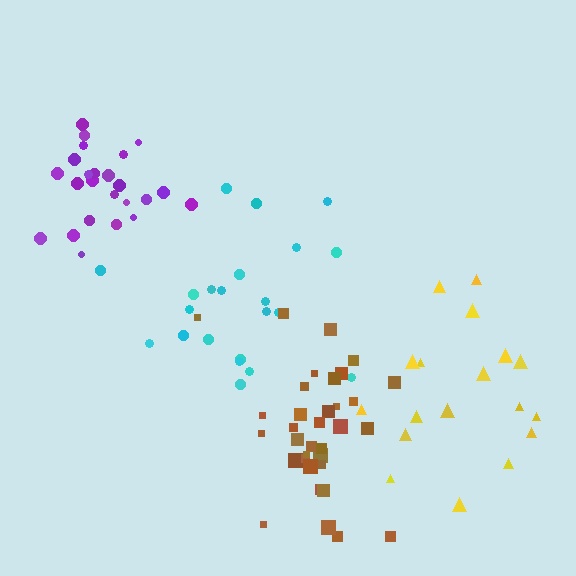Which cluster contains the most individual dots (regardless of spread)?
Brown (34).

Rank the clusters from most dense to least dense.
purple, brown, cyan, yellow.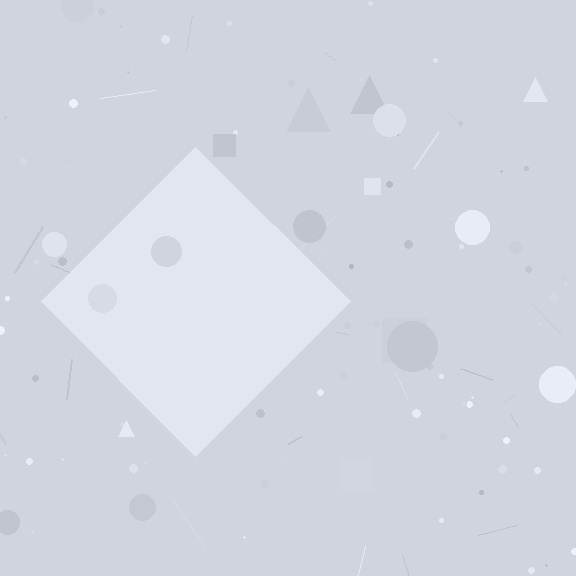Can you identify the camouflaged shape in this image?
The camouflaged shape is a diamond.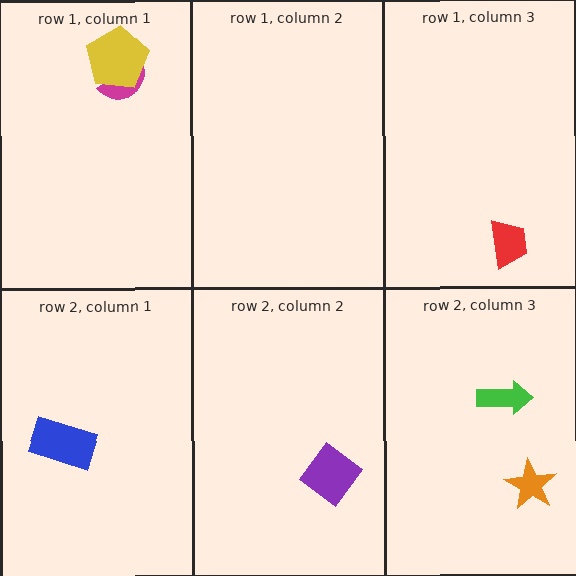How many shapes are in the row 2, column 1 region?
1.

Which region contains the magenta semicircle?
The row 1, column 1 region.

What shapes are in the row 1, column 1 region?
The magenta semicircle, the yellow pentagon.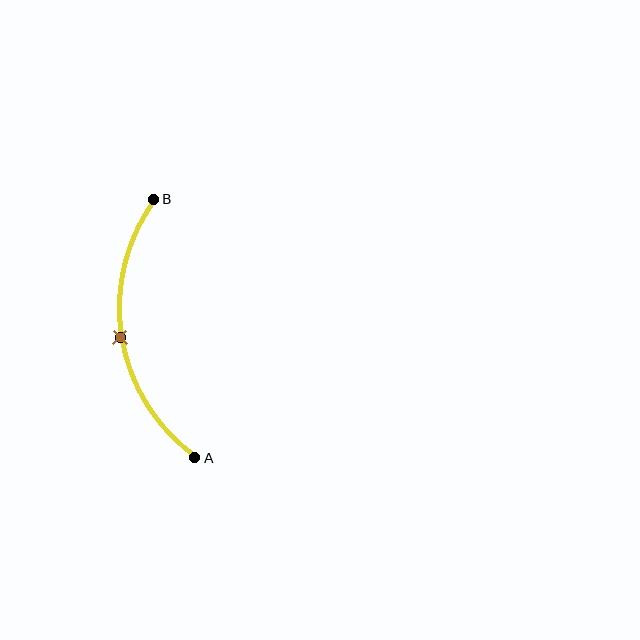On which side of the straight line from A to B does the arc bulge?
The arc bulges to the left of the straight line connecting A and B.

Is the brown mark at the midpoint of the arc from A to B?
Yes. The brown mark lies on the arc at equal arc-length from both A and B — it is the arc midpoint.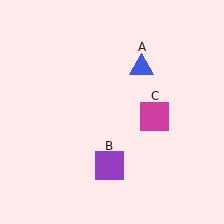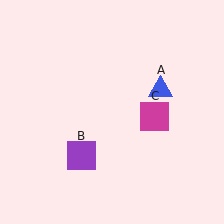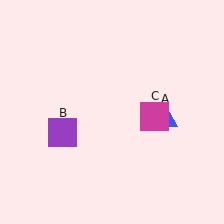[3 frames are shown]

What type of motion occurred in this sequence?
The blue triangle (object A), purple square (object B) rotated clockwise around the center of the scene.